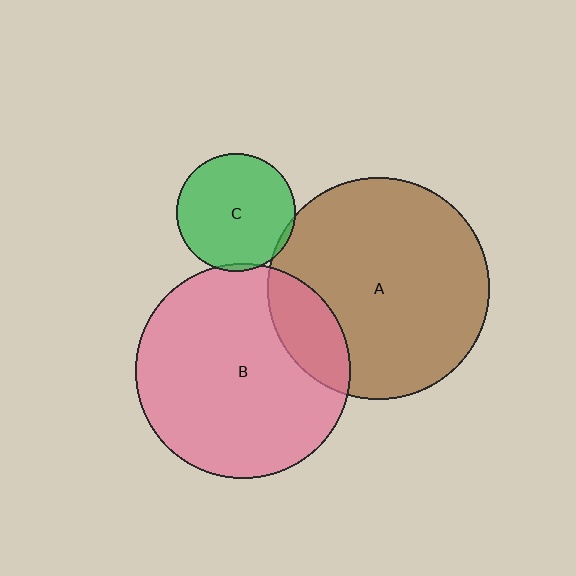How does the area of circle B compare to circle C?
Approximately 3.3 times.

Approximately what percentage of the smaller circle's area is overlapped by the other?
Approximately 5%.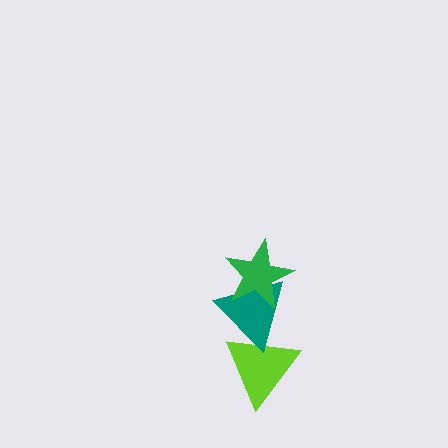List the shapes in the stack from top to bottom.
From top to bottom: the green star, the teal triangle, the lime triangle.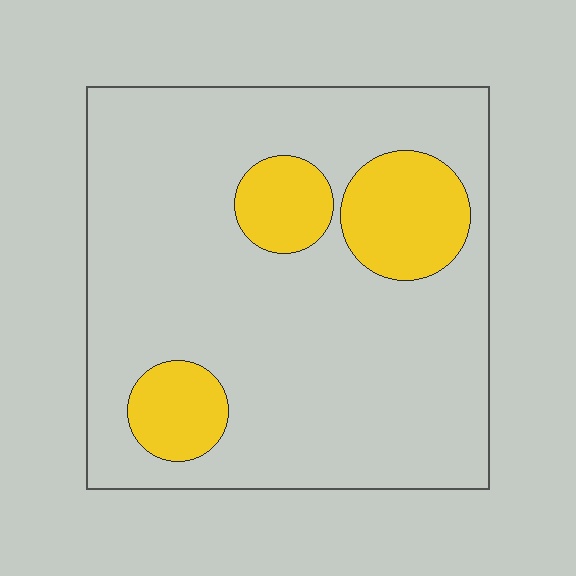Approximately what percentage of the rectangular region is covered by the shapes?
Approximately 20%.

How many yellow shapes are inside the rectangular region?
3.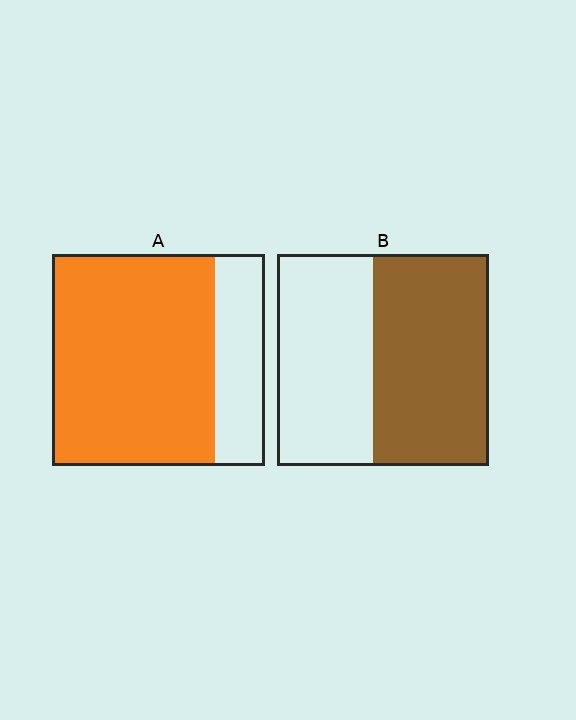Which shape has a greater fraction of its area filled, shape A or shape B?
Shape A.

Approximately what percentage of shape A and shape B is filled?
A is approximately 75% and B is approximately 55%.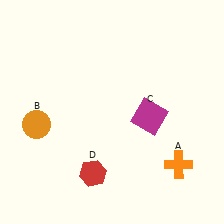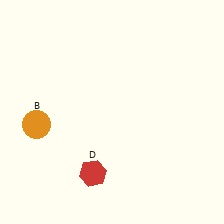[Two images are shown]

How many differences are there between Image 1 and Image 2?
There are 2 differences between the two images.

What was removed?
The magenta square (C), the orange cross (A) were removed in Image 2.